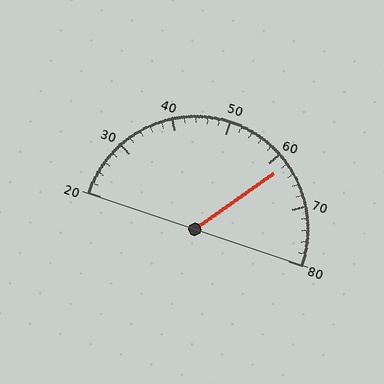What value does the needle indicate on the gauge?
The needle indicates approximately 62.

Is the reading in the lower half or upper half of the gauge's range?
The reading is in the upper half of the range (20 to 80).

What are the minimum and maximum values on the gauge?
The gauge ranges from 20 to 80.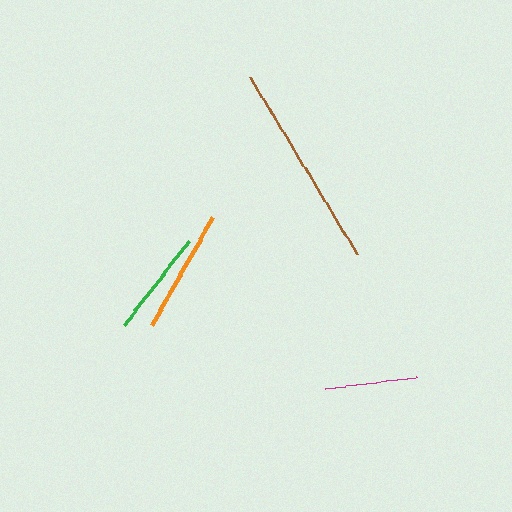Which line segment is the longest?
The brown line is the longest at approximately 207 pixels.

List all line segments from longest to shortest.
From longest to shortest: brown, orange, green, magenta.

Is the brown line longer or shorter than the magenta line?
The brown line is longer than the magenta line.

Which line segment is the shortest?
The magenta line is the shortest at approximately 92 pixels.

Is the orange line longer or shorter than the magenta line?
The orange line is longer than the magenta line.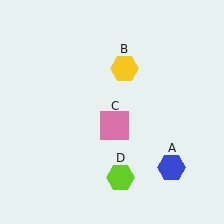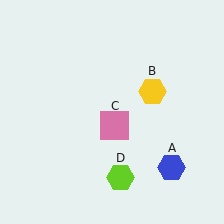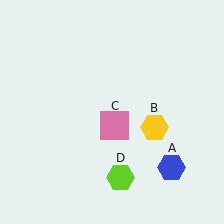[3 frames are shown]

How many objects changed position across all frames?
1 object changed position: yellow hexagon (object B).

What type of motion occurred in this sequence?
The yellow hexagon (object B) rotated clockwise around the center of the scene.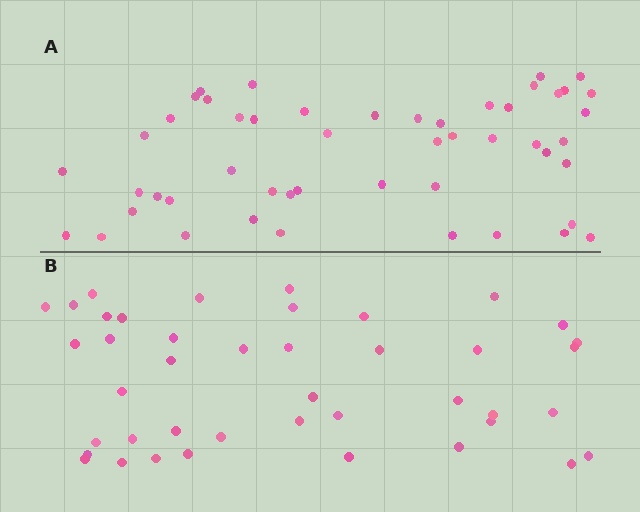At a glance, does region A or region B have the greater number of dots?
Region A (the top region) has more dots.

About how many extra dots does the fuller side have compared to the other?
Region A has roughly 8 or so more dots than region B.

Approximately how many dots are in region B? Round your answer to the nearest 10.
About 40 dots. (The exact count is 42, which rounds to 40.)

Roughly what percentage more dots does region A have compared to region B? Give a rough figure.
About 20% more.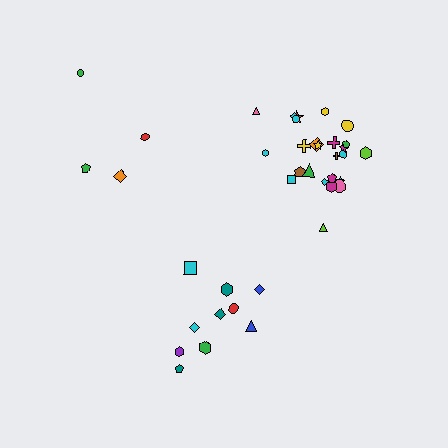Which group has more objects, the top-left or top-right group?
The top-right group.